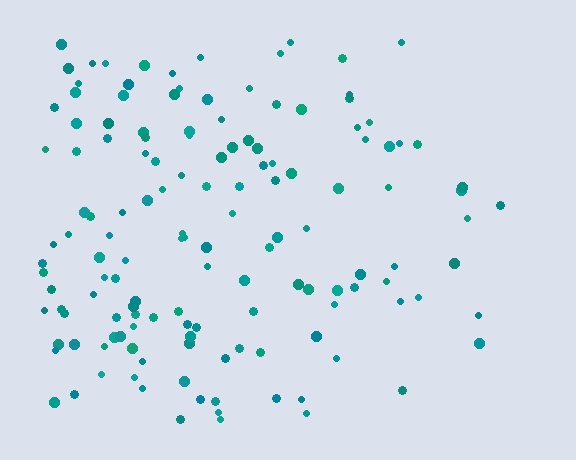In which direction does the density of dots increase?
From right to left, with the left side densest.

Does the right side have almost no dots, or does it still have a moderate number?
Still a moderate number, just noticeably fewer than the left.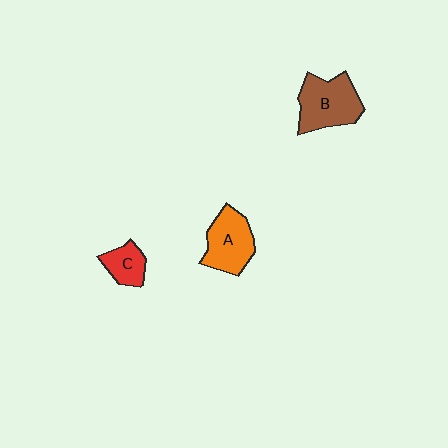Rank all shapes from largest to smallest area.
From largest to smallest: B (brown), A (orange), C (red).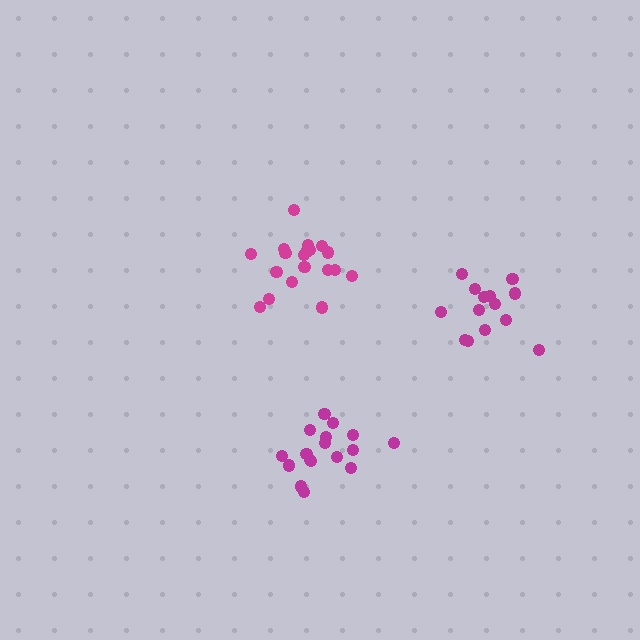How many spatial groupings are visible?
There are 3 spatial groupings.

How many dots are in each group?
Group 1: 17 dots, Group 2: 14 dots, Group 3: 19 dots (50 total).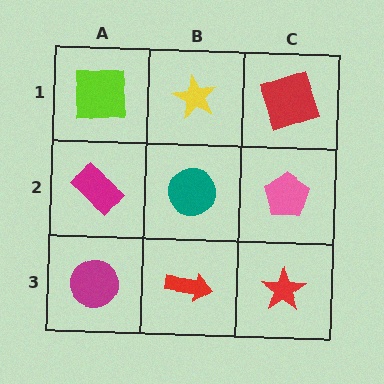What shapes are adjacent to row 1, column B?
A teal circle (row 2, column B), a lime square (row 1, column A), a red square (row 1, column C).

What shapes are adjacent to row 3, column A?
A magenta rectangle (row 2, column A), a red arrow (row 3, column B).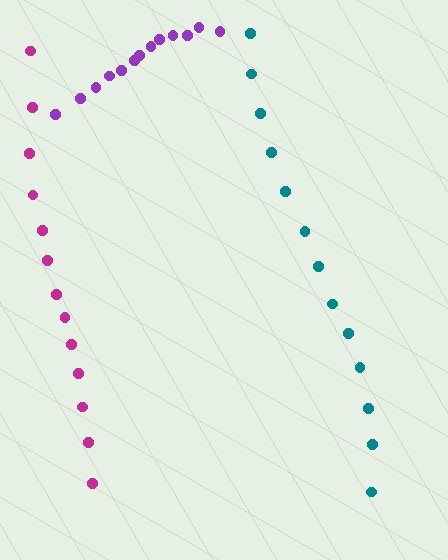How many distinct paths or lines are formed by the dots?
There are 3 distinct paths.